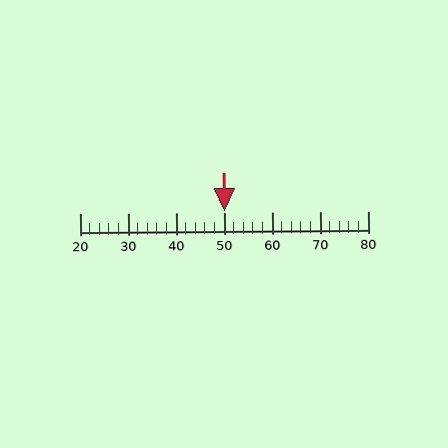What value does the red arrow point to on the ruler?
The red arrow points to approximately 50.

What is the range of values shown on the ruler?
The ruler shows values from 20 to 80.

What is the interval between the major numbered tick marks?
The major tick marks are spaced 10 units apart.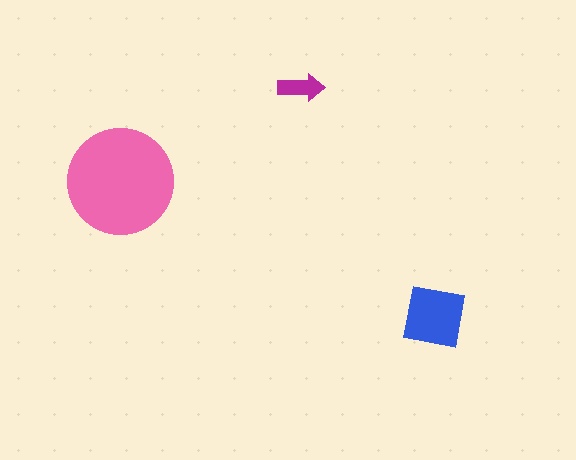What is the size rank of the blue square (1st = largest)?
2nd.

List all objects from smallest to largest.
The magenta arrow, the blue square, the pink circle.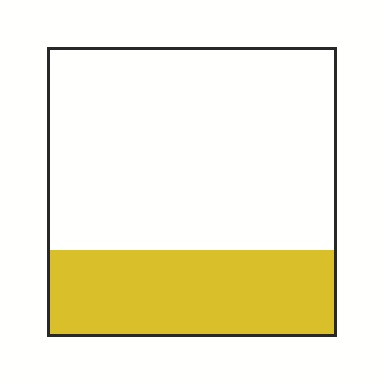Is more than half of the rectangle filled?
No.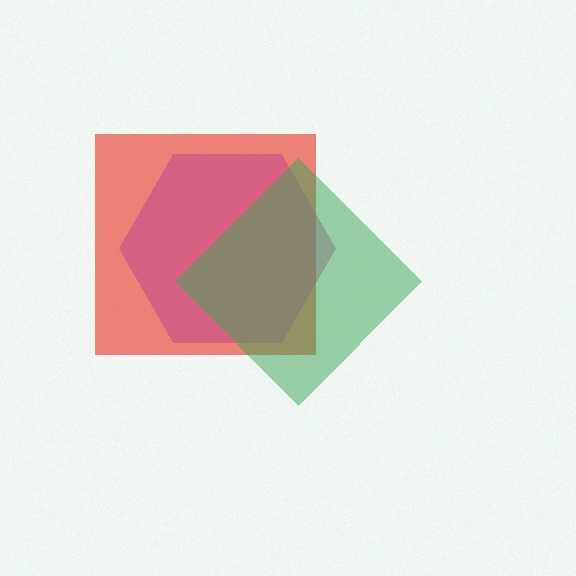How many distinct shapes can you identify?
There are 3 distinct shapes: a red square, a magenta hexagon, a green diamond.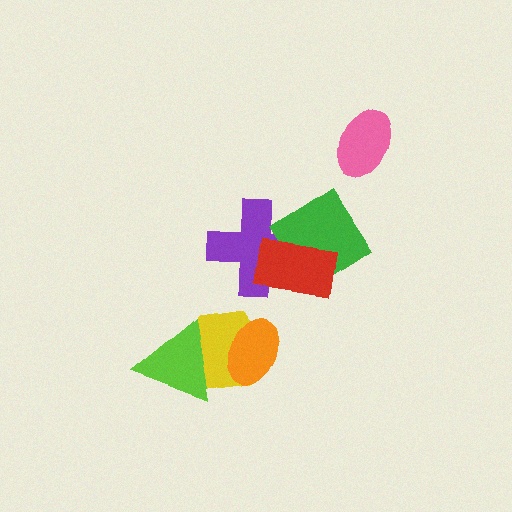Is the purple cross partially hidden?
Yes, it is partially covered by another shape.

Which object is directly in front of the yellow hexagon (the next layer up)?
The lime triangle is directly in front of the yellow hexagon.